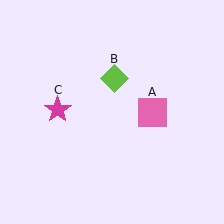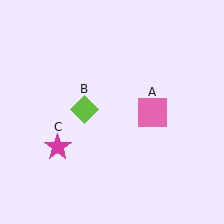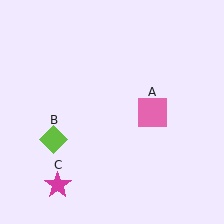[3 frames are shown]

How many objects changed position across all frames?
2 objects changed position: lime diamond (object B), magenta star (object C).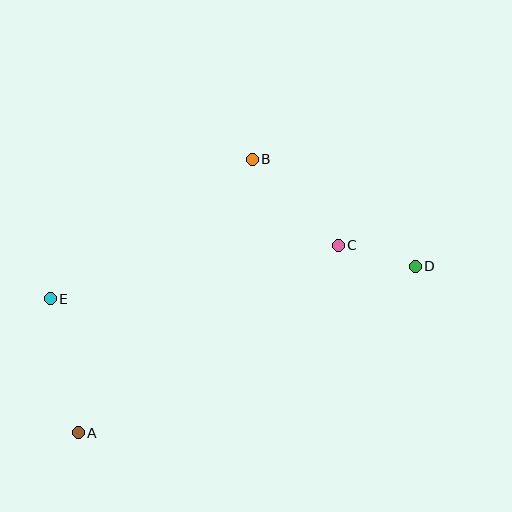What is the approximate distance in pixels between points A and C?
The distance between A and C is approximately 321 pixels.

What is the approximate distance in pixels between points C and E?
The distance between C and E is approximately 293 pixels.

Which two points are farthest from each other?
Points A and D are farthest from each other.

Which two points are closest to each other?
Points C and D are closest to each other.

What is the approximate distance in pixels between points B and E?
The distance between B and E is approximately 246 pixels.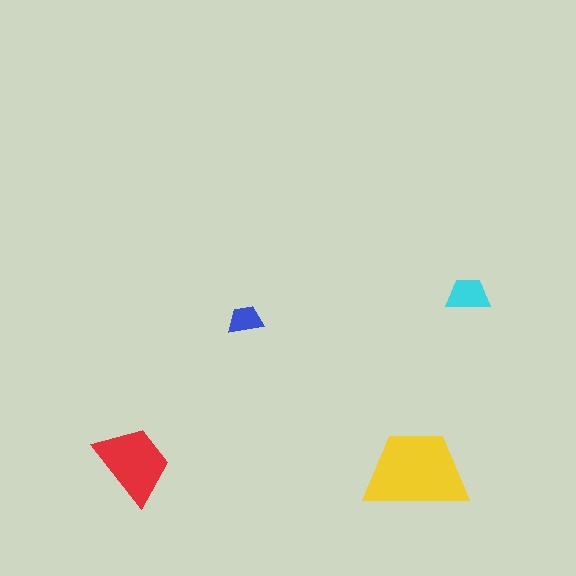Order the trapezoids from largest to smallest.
the yellow one, the red one, the cyan one, the blue one.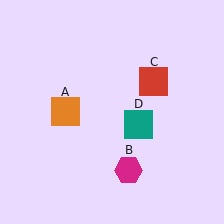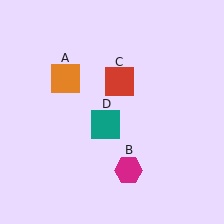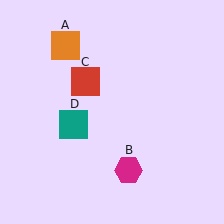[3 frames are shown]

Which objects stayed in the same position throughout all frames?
Magenta hexagon (object B) remained stationary.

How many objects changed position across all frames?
3 objects changed position: orange square (object A), red square (object C), teal square (object D).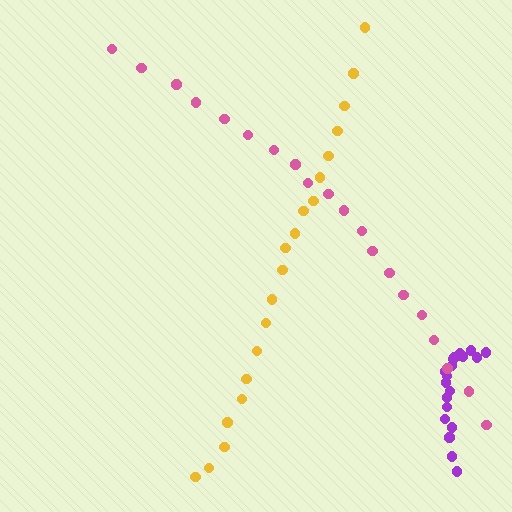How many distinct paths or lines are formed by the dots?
There are 3 distinct paths.